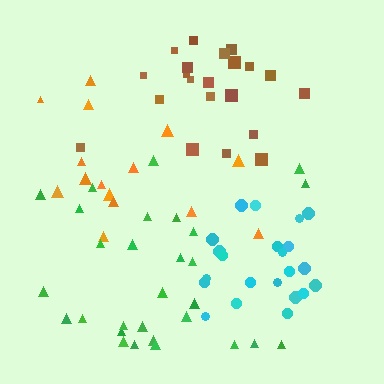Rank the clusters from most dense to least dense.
cyan, brown, green, orange.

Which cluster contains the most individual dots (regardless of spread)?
Green (30).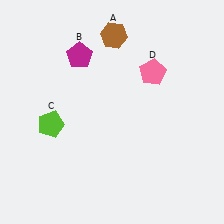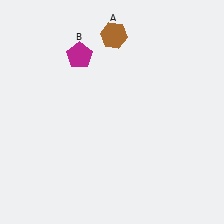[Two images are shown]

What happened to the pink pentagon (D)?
The pink pentagon (D) was removed in Image 2. It was in the top-right area of Image 1.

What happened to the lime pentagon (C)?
The lime pentagon (C) was removed in Image 2. It was in the bottom-left area of Image 1.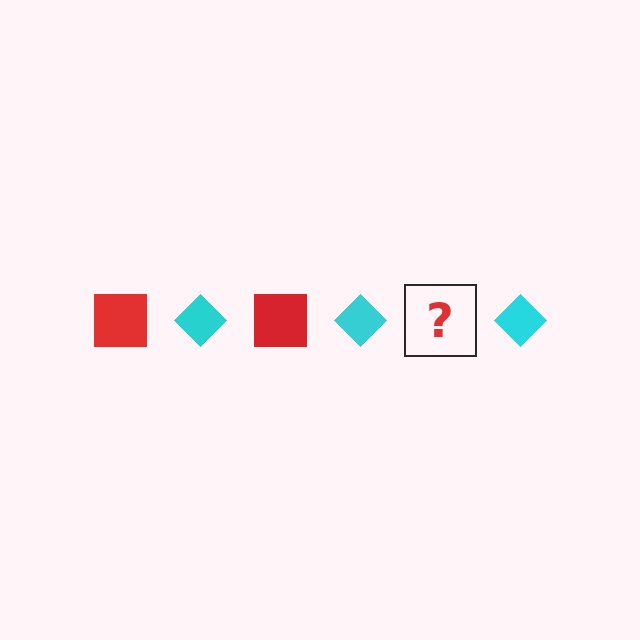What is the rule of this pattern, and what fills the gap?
The rule is that the pattern alternates between red square and cyan diamond. The gap should be filled with a red square.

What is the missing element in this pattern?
The missing element is a red square.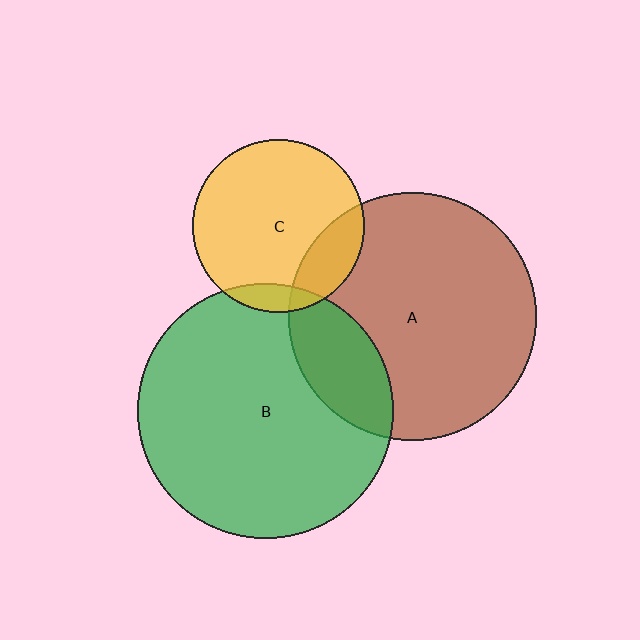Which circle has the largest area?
Circle B (green).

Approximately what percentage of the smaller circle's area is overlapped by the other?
Approximately 10%.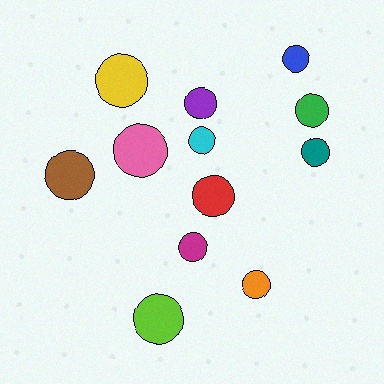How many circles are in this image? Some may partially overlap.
There are 12 circles.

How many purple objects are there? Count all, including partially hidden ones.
There is 1 purple object.